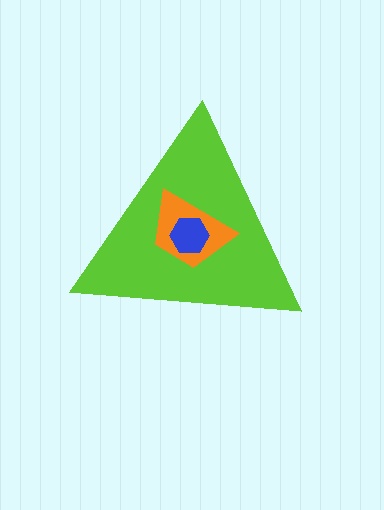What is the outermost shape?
The lime triangle.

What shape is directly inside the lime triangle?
The orange trapezoid.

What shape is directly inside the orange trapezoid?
The blue hexagon.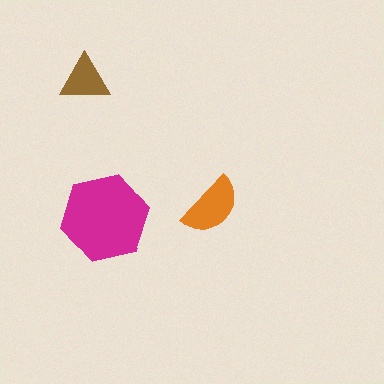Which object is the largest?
The magenta hexagon.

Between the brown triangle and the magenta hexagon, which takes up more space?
The magenta hexagon.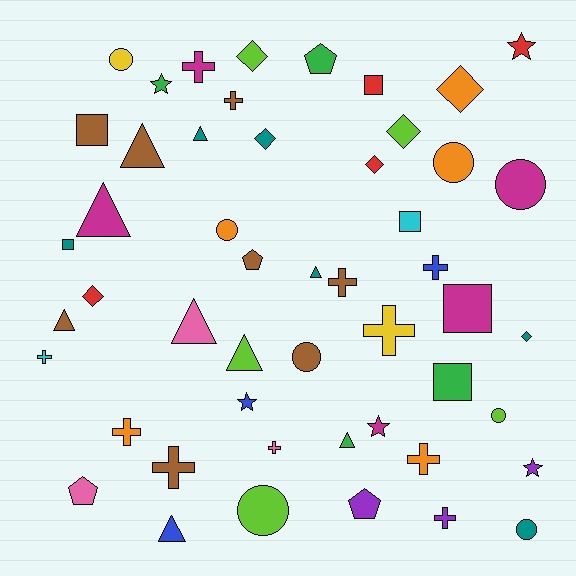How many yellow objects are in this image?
There are 2 yellow objects.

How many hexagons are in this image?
There are no hexagons.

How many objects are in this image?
There are 50 objects.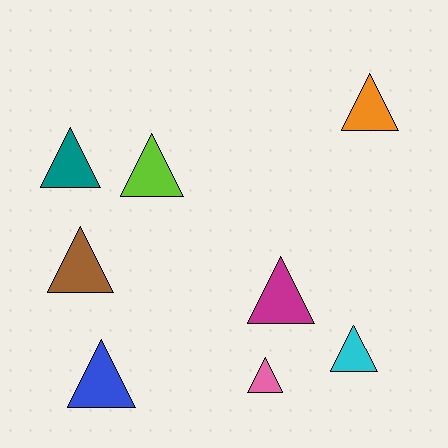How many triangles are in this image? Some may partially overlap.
There are 8 triangles.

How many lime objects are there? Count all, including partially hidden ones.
There is 1 lime object.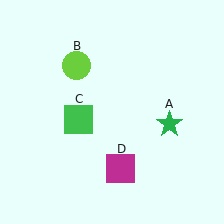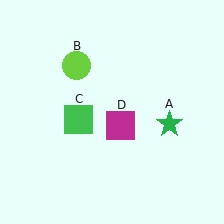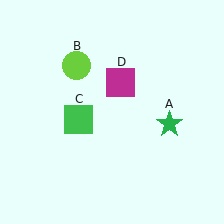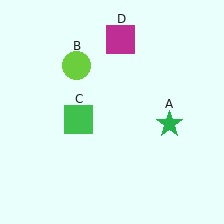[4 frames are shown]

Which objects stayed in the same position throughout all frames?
Green star (object A) and lime circle (object B) and green square (object C) remained stationary.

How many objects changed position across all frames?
1 object changed position: magenta square (object D).